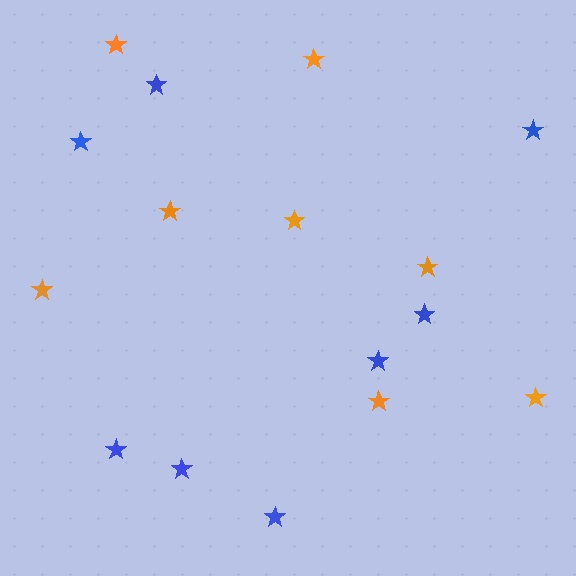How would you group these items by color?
There are 2 groups: one group of orange stars (8) and one group of blue stars (8).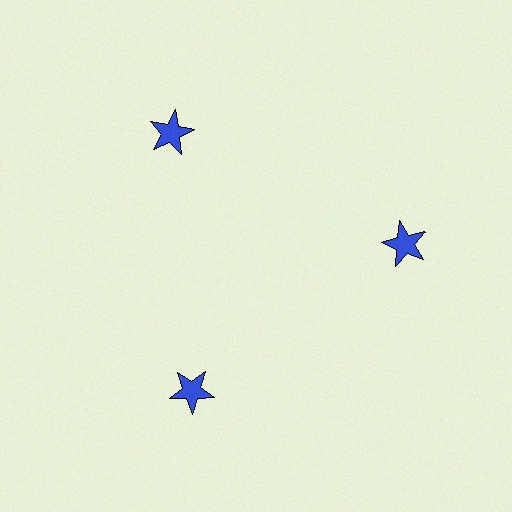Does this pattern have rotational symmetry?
Yes, this pattern has 3-fold rotational symmetry. It looks the same after rotating 120 degrees around the center.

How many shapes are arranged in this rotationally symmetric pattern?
There are 3 shapes, arranged in 3 groups of 1.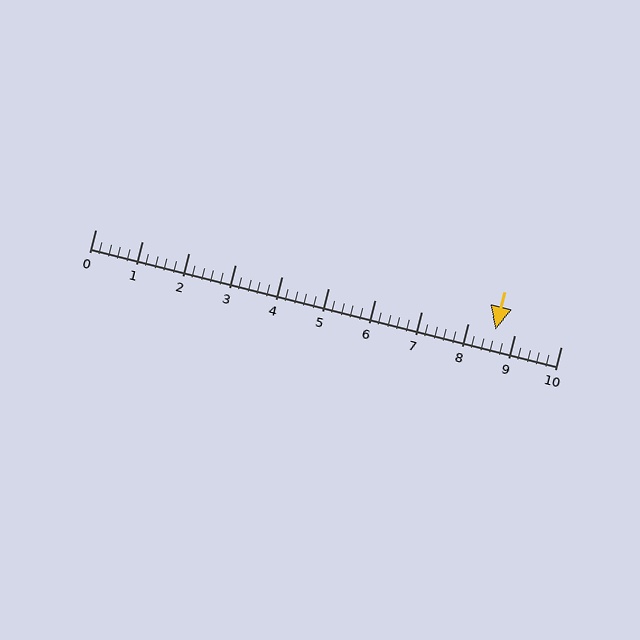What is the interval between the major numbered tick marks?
The major tick marks are spaced 1 units apart.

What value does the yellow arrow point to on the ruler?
The yellow arrow points to approximately 8.6.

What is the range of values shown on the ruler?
The ruler shows values from 0 to 10.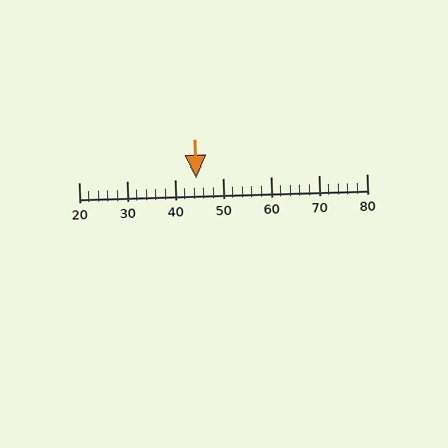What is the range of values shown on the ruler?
The ruler shows values from 20 to 80.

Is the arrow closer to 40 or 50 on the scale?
The arrow is closer to 40.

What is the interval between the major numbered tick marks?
The major tick marks are spaced 10 units apart.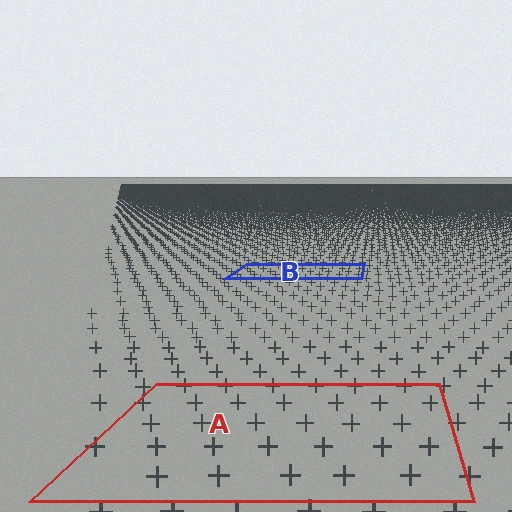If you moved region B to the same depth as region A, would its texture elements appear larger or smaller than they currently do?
They would appear larger. At a closer depth, the same texture elements are projected at a bigger on-screen size.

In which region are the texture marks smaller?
The texture marks are smaller in region B, because it is farther away.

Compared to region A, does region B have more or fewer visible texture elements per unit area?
Region B has more texture elements per unit area — they are packed more densely because it is farther away.